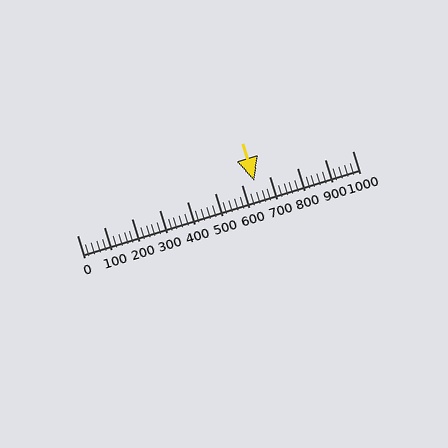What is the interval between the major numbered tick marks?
The major tick marks are spaced 100 units apart.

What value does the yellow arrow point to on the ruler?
The yellow arrow points to approximately 645.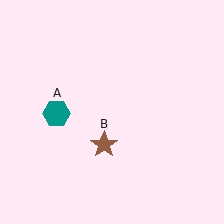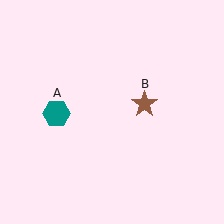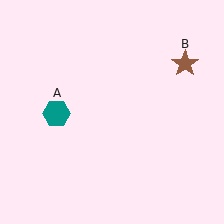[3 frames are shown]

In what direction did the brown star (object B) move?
The brown star (object B) moved up and to the right.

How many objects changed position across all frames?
1 object changed position: brown star (object B).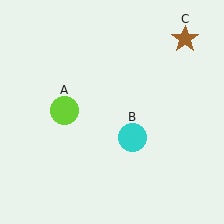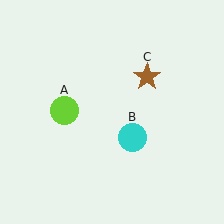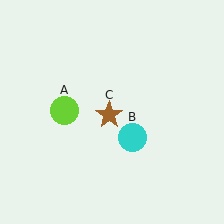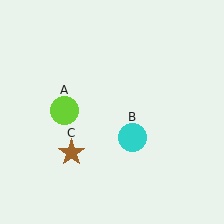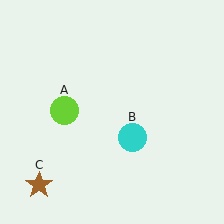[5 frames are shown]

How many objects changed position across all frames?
1 object changed position: brown star (object C).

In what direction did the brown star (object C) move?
The brown star (object C) moved down and to the left.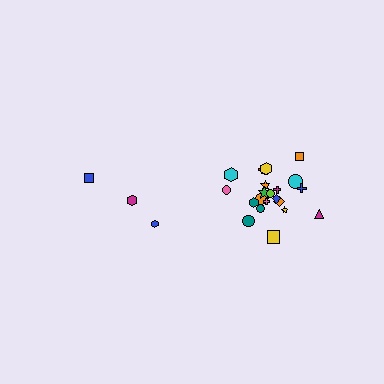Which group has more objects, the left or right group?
The right group.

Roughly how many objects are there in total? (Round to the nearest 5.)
Roughly 25 objects in total.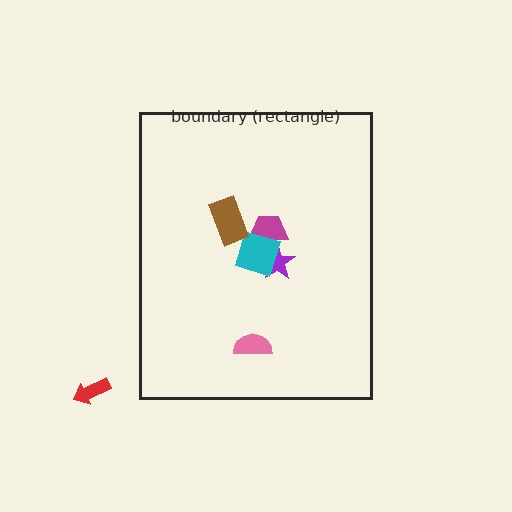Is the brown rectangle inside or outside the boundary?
Inside.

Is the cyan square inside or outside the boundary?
Inside.